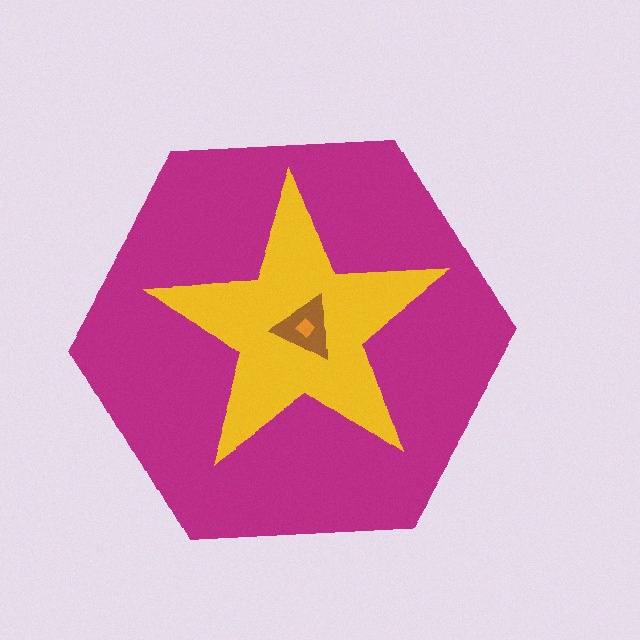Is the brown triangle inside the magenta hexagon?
Yes.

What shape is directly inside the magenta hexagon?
The yellow star.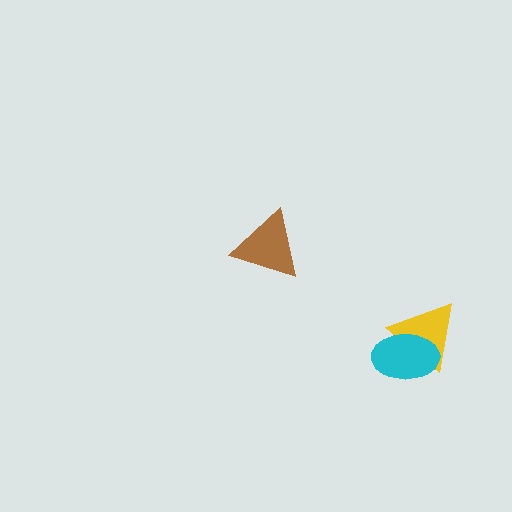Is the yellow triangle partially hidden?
Yes, it is partially covered by another shape.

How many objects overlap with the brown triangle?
0 objects overlap with the brown triangle.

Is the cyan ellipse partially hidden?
No, no other shape covers it.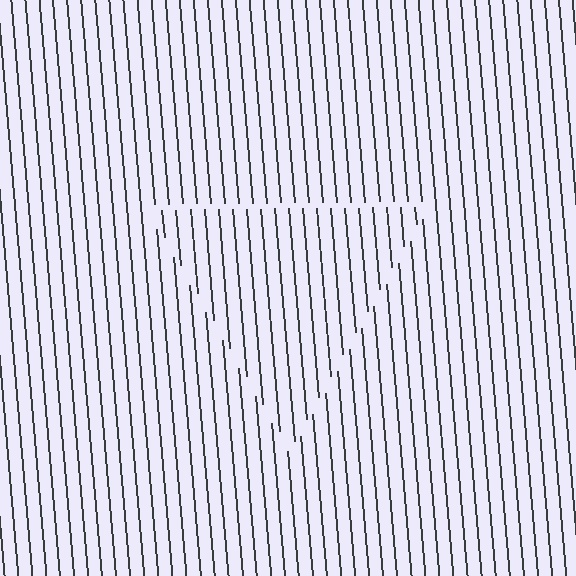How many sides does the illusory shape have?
3 sides — the line-ends trace a triangle.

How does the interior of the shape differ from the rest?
The interior of the shape contains the same grating, shifted by half a period — the contour is defined by the phase discontinuity where line-ends from the inner and outer gratings abut.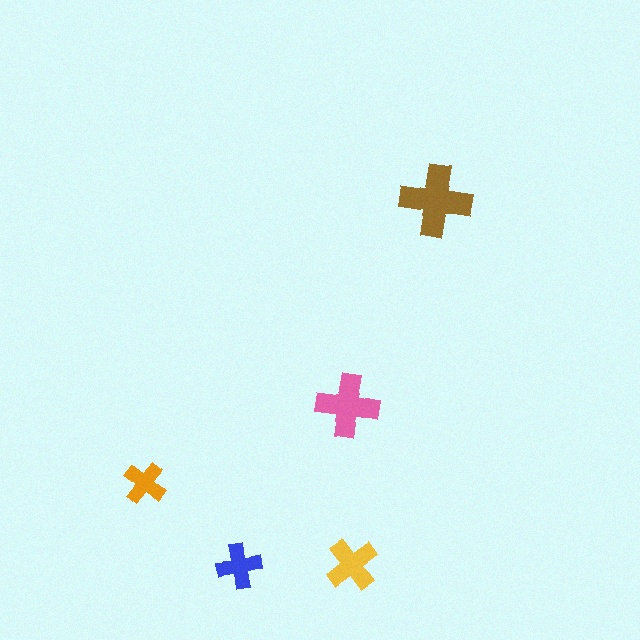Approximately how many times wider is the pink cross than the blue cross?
About 1.5 times wider.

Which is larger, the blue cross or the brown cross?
The brown one.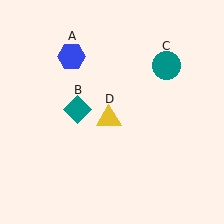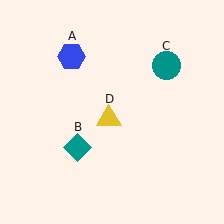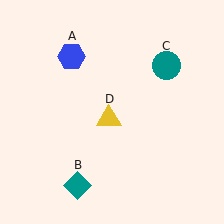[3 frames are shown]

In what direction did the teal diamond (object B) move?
The teal diamond (object B) moved down.